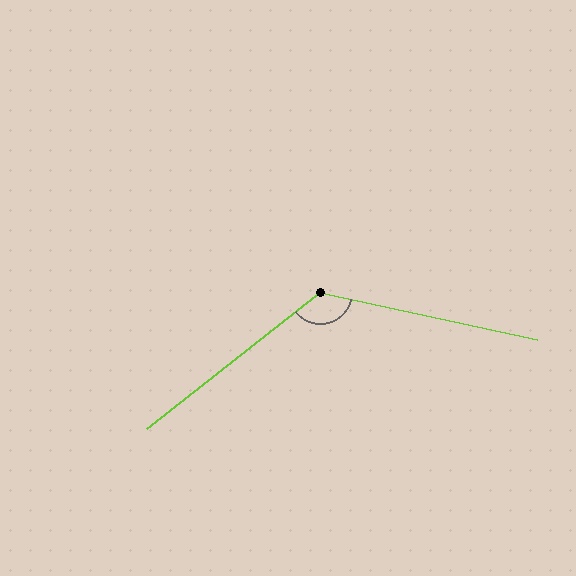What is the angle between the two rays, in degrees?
Approximately 129 degrees.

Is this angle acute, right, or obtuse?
It is obtuse.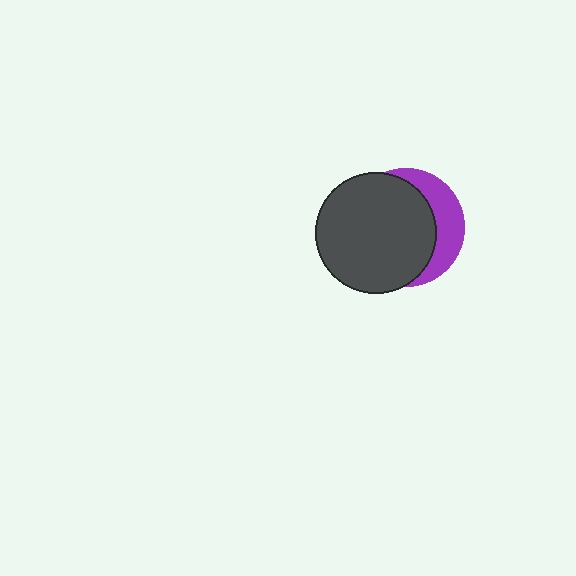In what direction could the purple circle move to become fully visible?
The purple circle could move right. That would shift it out from behind the dark gray circle entirely.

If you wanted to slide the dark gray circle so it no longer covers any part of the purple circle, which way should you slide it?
Slide it left — that is the most direct way to separate the two shapes.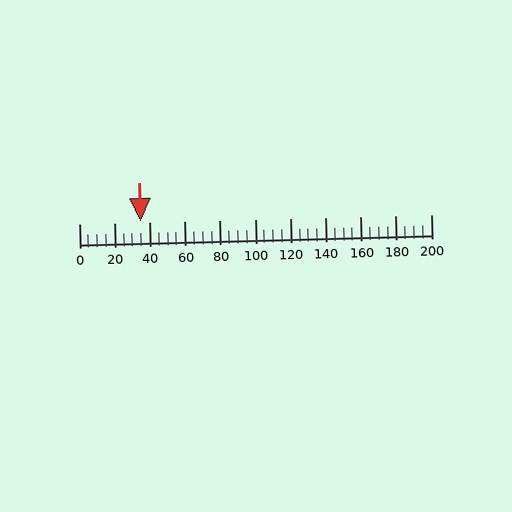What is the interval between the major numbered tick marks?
The major tick marks are spaced 20 units apart.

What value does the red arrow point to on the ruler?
The red arrow points to approximately 35.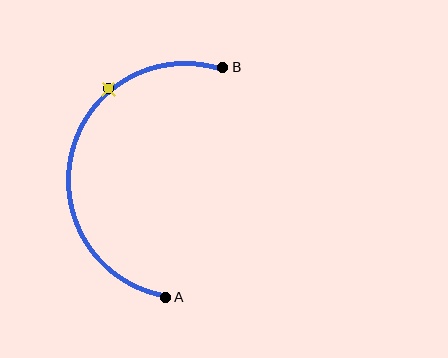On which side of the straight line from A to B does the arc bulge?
The arc bulges to the left of the straight line connecting A and B.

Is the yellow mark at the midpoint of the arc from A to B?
No. The yellow mark lies on the arc but is closer to endpoint B. The arc midpoint would be at the point on the curve equidistant along the arc from both A and B.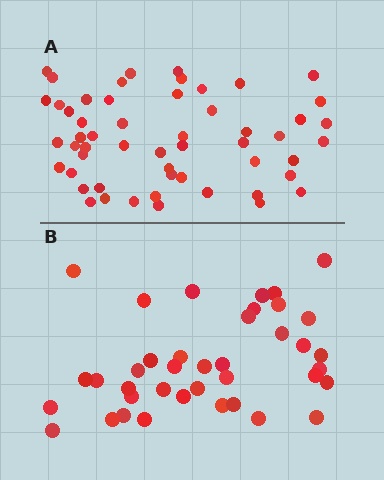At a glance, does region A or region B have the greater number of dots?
Region A (the top region) has more dots.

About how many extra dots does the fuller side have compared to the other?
Region A has approximately 15 more dots than region B.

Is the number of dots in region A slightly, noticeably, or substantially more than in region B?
Region A has noticeably more, but not dramatically so. The ratio is roughly 1.4 to 1.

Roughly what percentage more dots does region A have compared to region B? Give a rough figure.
About 40% more.